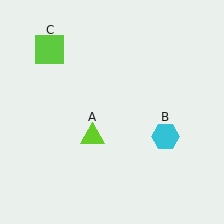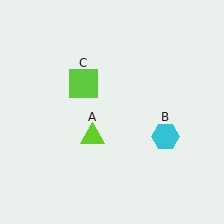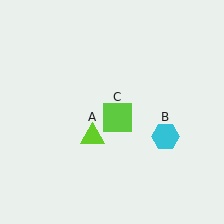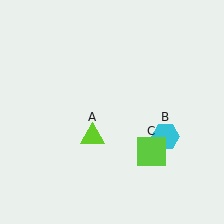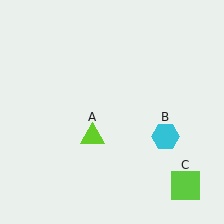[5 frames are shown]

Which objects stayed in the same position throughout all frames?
Lime triangle (object A) and cyan hexagon (object B) remained stationary.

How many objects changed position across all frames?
1 object changed position: lime square (object C).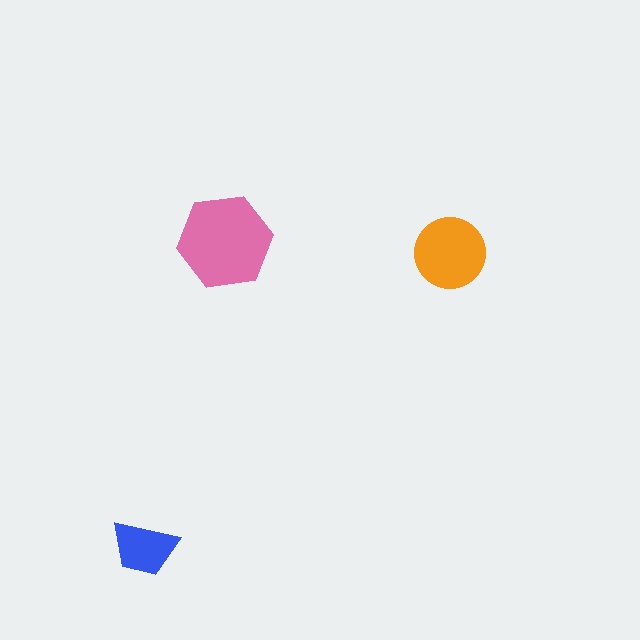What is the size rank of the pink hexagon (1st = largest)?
1st.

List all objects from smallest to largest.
The blue trapezoid, the orange circle, the pink hexagon.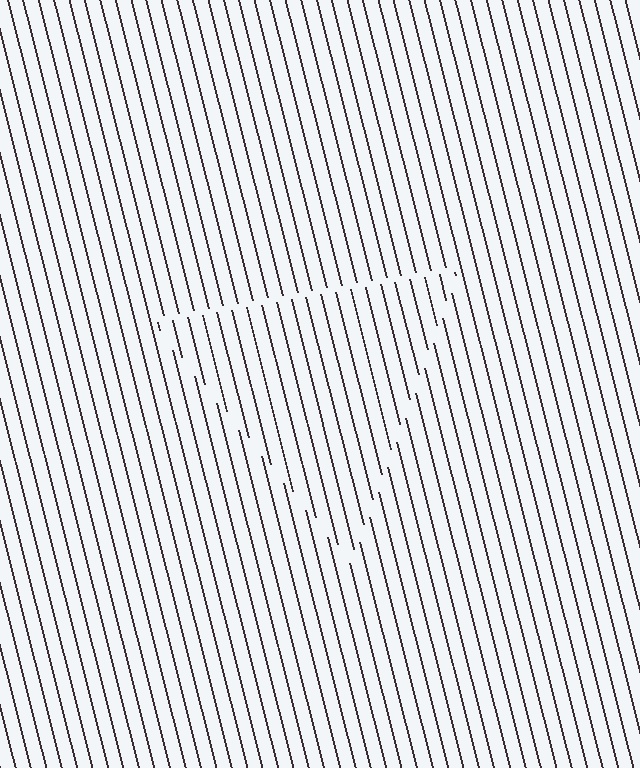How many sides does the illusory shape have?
3 sides — the line-ends trace a triangle.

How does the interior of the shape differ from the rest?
The interior of the shape contains the same grating, shifted by half a period — the contour is defined by the phase discontinuity where line-ends from the inner and outer gratings abut.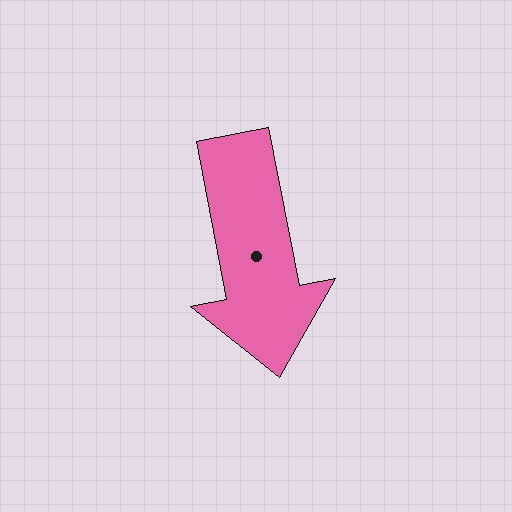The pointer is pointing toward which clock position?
Roughly 6 o'clock.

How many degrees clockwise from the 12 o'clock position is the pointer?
Approximately 169 degrees.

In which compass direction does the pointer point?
South.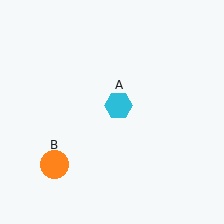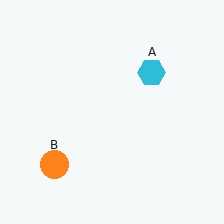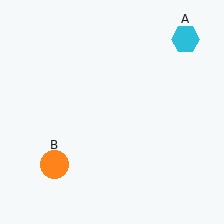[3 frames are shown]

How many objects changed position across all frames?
1 object changed position: cyan hexagon (object A).